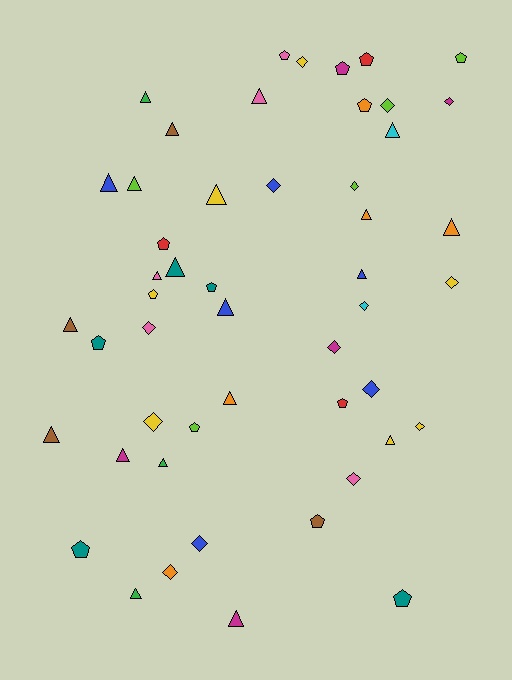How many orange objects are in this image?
There are 5 orange objects.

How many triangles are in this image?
There are 21 triangles.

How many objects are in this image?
There are 50 objects.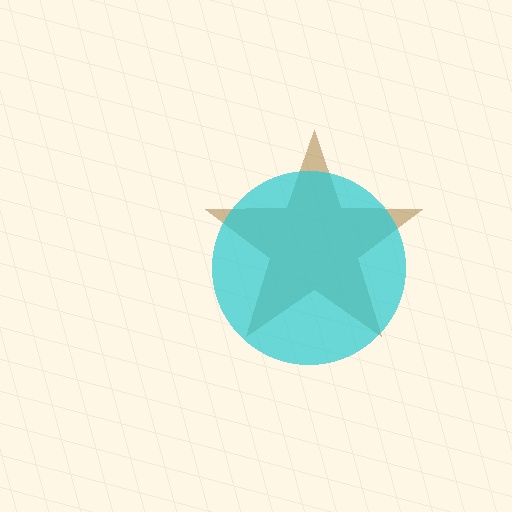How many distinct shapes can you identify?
There are 2 distinct shapes: a brown star, a cyan circle.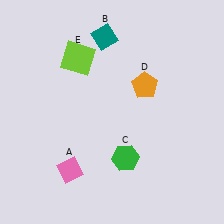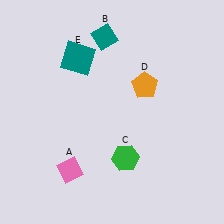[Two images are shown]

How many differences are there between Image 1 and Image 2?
There is 1 difference between the two images.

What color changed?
The square (E) changed from lime in Image 1 to teal in Image 2.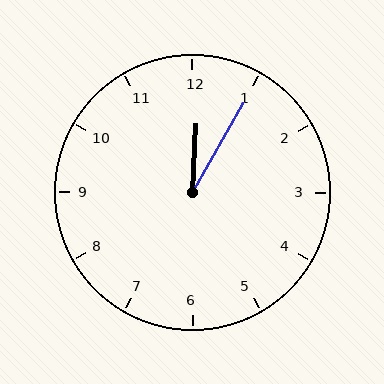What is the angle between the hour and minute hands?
Approximately 28 degrees.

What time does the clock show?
12:05.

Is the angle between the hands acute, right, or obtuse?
It is acute.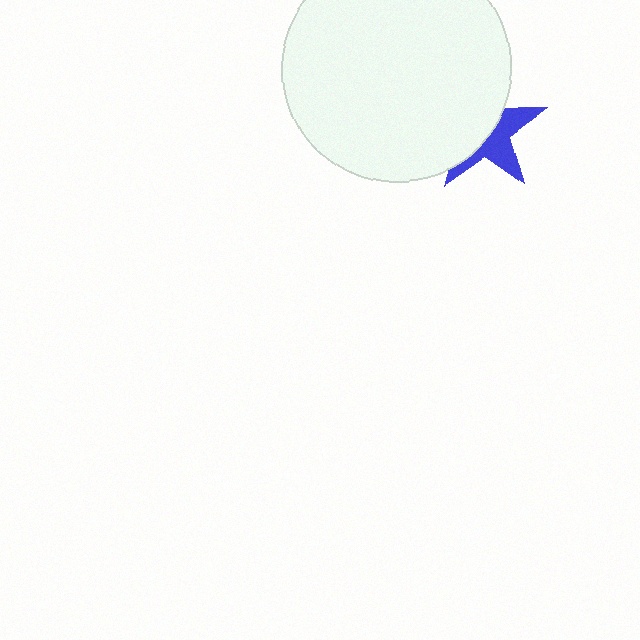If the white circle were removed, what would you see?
You would see the complete blue star.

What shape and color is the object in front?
The object in front is a white circle.